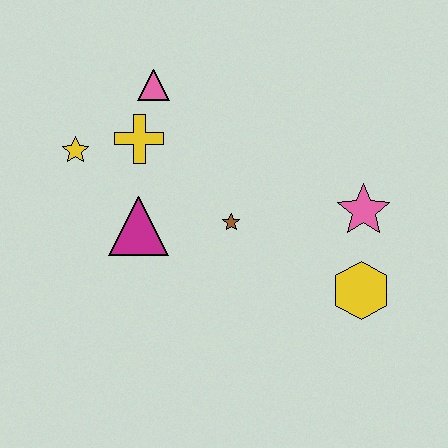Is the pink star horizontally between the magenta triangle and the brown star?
No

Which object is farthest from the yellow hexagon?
The yellow star is farthest from the yellow hexagon.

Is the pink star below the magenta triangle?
No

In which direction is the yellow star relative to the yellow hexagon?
The yellow star is to the left of the yellow hexagon.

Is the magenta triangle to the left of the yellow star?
No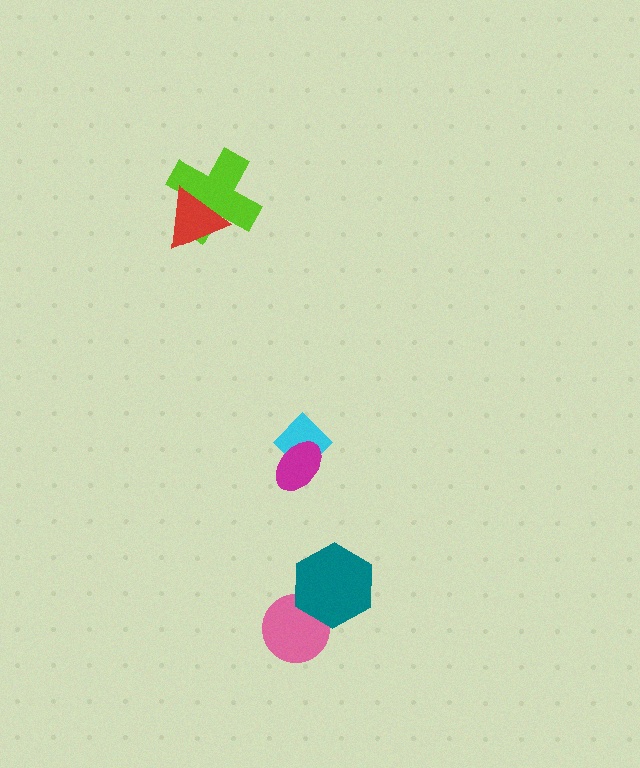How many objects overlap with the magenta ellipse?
1 object overlaps with the magenta ellipse.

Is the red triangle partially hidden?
No, no other shape covers it.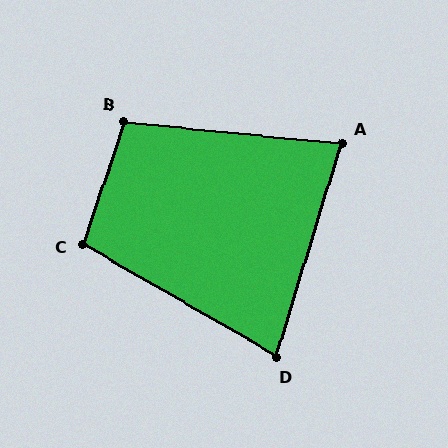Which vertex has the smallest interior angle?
D, at approximately 77 degrees.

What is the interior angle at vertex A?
Approximately 79 degrees (acute).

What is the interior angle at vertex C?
Approximately 101 degrees (obtuse).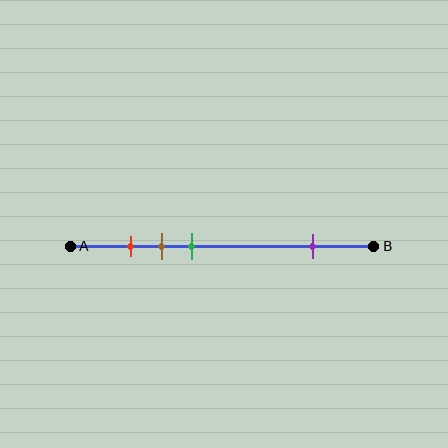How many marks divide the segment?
There are 4 marks dividing the segment.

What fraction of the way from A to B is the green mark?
The green mark is approximately 40% (0.4) of the way from A to B.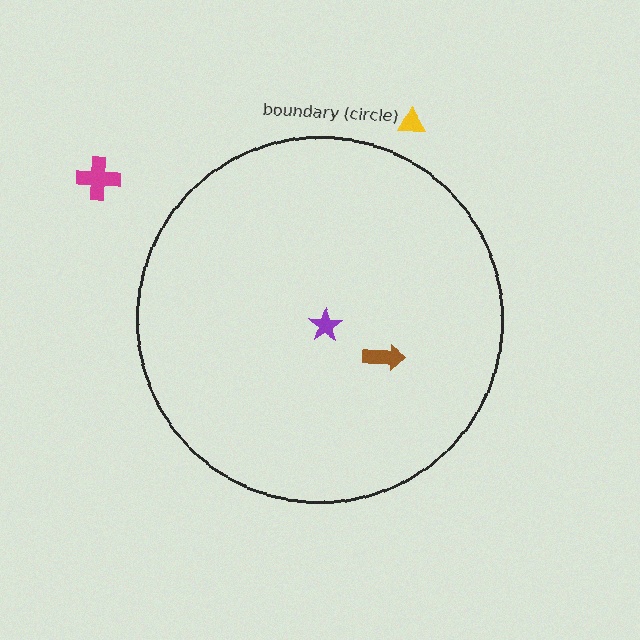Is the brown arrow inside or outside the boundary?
Inside.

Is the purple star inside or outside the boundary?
Inside.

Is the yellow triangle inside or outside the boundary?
Outside.